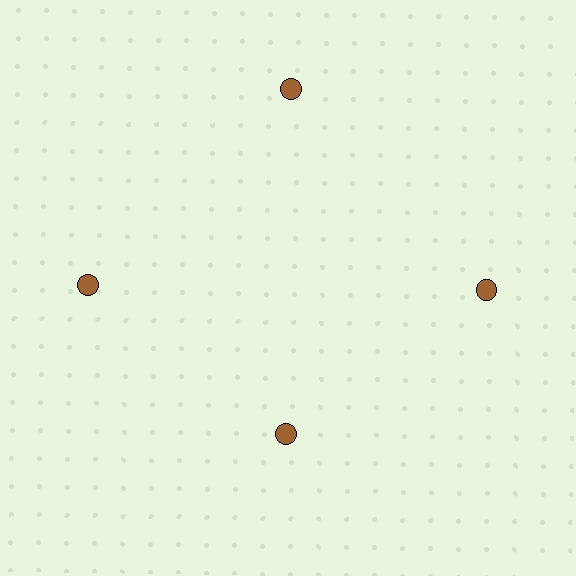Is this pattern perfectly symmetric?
No. The 4 brown circles are arranged in a ring, but one element near the 6 o'clock position is pulled inward toward the center, breaking the 4-fold rotational symmetry.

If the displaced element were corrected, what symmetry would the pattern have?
It would have 4-fold rotational symmetry — the pattern would map onto itself every 90 degrees.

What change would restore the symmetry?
The symmetry would be restored by moving it outward, back onto the ring so that all 4 circles sit at equal angles and equal distance from the center.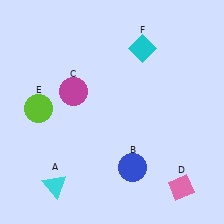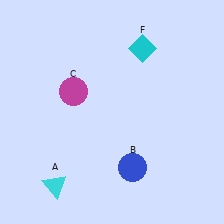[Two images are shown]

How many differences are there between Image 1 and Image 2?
There are 2 differences between the two images.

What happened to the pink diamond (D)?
The pink diamond (D) was removed in Image 2. It was in the bottom-right area of Image 1.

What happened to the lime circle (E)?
The lime circle (E) was removed in Image 2. It was in the top-left area of Image 1.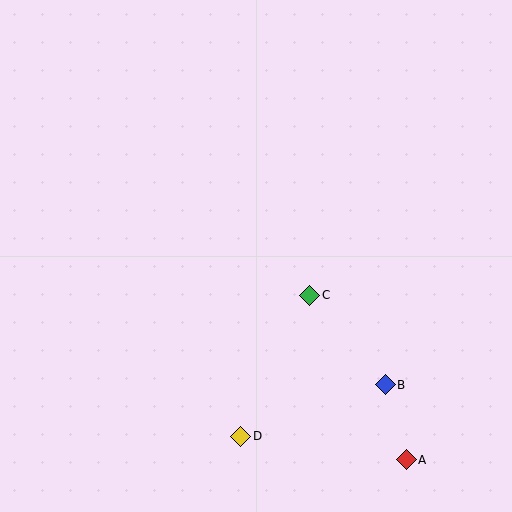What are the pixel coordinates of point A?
Point A is at (406, 460).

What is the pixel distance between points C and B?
The distance between C and B is 118 pixels.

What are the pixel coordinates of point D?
Point D is at (241, 436).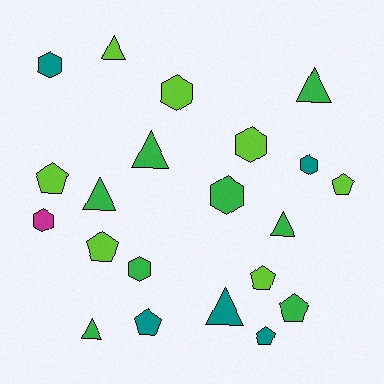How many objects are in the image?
There are 21 objects.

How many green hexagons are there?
There are 2 green hexagons.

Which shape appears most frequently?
Hexagon, with 7 objects.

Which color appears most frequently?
Green, with 8 objects.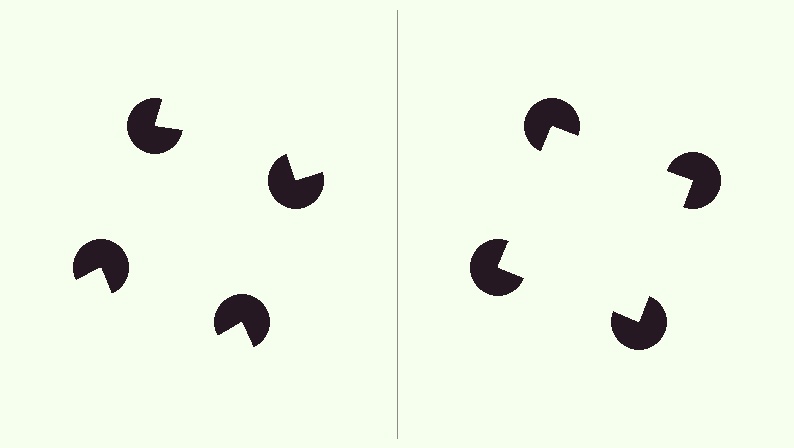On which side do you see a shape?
An illusory square appears on the right side. On the left side the wedge cuts are rotated, so no coherent shape forms.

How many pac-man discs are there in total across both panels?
8 — 4 on each side.